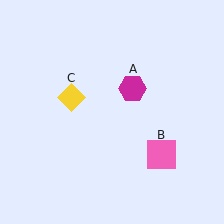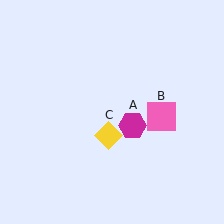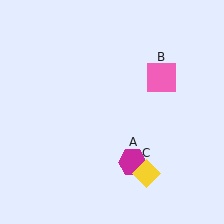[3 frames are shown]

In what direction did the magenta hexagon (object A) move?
The magenta hexagon (object A) moved down.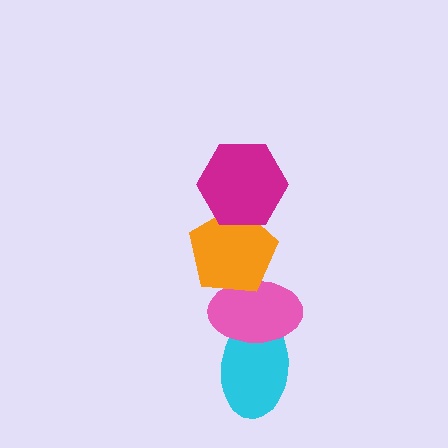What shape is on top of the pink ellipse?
The orange pentagon is on top of the pink ellipse.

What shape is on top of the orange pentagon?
The magenta hexagon is on top of the orange pentagon.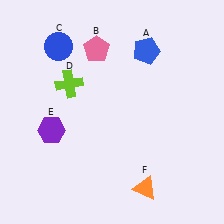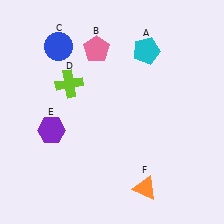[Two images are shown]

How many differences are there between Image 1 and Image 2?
There is 1 difference between the two images.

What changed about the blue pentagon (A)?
In Image 1, A is blue. In Image 2, it changed to cyan.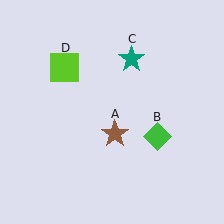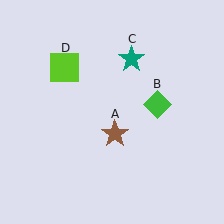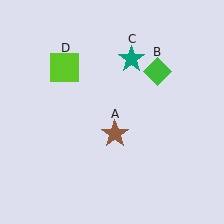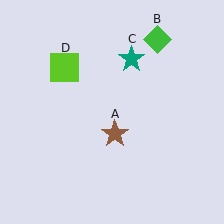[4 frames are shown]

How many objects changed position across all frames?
1 object changed position: green diamond (object B).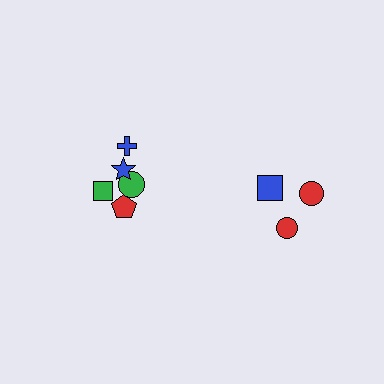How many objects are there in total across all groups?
There are 8 objects.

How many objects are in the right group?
There are 3 objects.